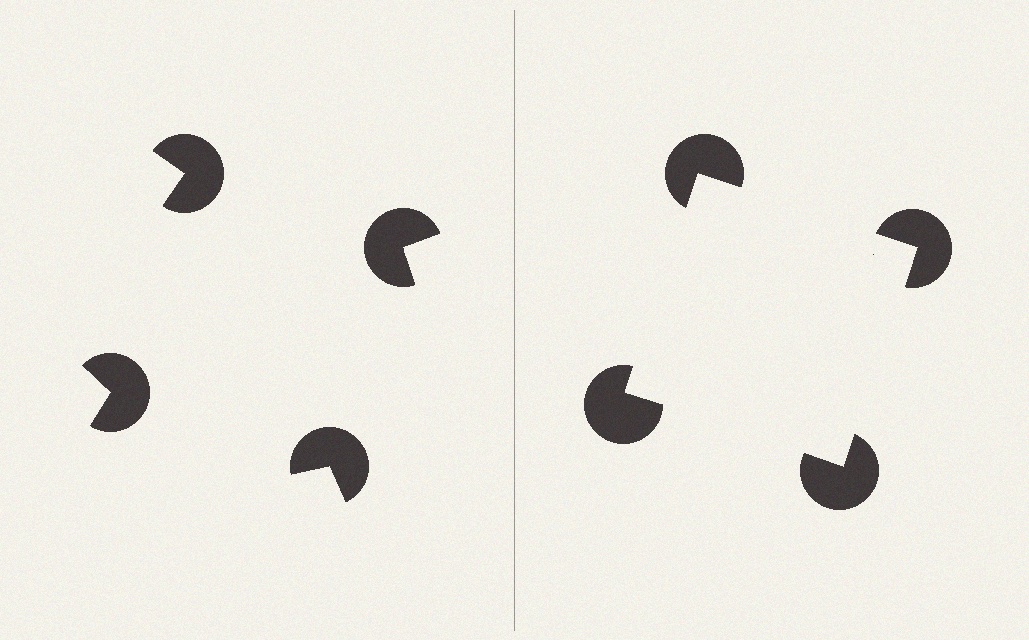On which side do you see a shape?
An illusory square appears on the right side. On the left side the wedge cuts are rotated, so no coherent shape forms.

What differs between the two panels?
The pac-man discs are positioned identically on both sides; only the wedge orientations differ. On the right they align to a square; on the left they are misaligned.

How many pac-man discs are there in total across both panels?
8 — 4 on each side.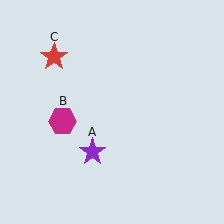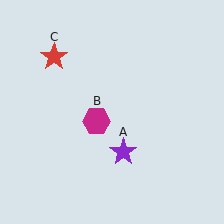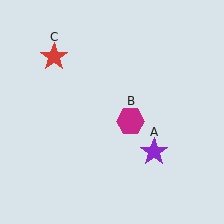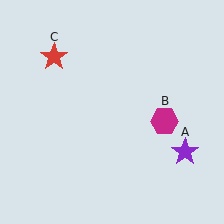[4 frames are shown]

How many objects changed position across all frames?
2 objects changed position: purple star (object A), magenta hexagon (object B).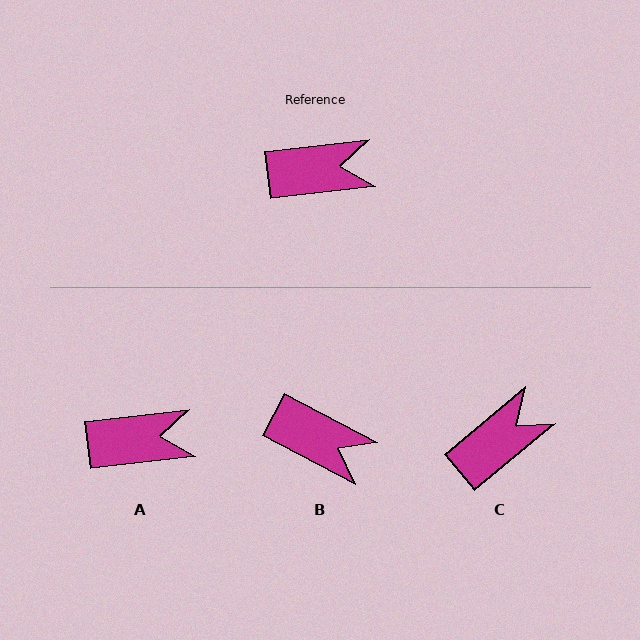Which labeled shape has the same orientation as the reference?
A.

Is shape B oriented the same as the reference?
No, it is off by about 34 degrees.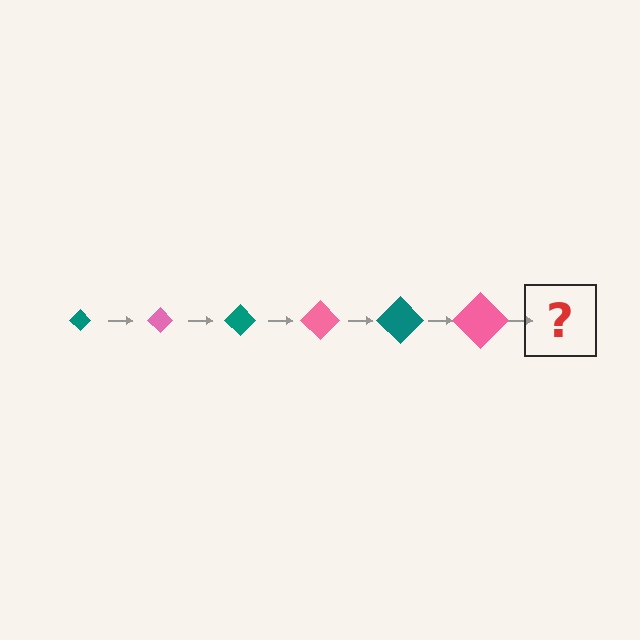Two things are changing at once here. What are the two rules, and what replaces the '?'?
The two rules are that the diamond grows larger each step and the color cycles through teal and pink. The '?' should be a teal diamond, larger than the previous one.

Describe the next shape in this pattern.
It should be a teal diamond, larger than the previous one.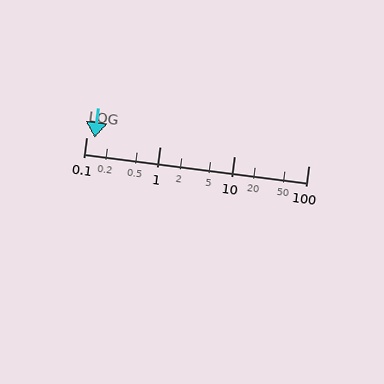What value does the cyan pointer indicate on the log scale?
The pointer indicates approximately 0.13.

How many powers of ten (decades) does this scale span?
The scale spans 3 decades, from 0.1 to 100.